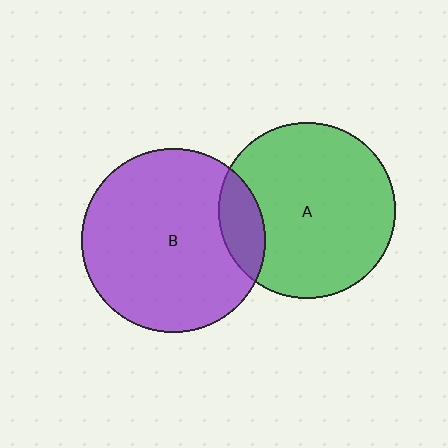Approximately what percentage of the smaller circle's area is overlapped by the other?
Approximately 15%.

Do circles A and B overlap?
Yes.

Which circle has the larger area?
Circle B (purple).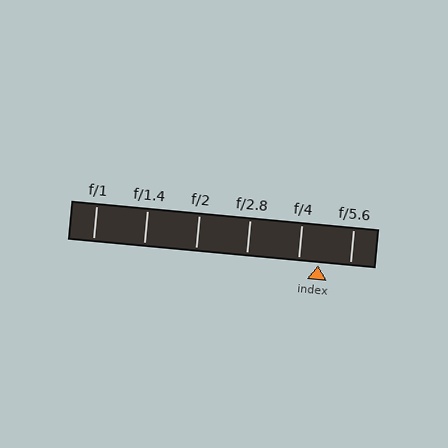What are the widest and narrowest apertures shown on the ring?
The widest aperture shown is f/1 and the narrowest is f/5.6.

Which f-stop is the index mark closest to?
The index mark is closest to f/4.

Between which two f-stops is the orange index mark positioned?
The index mark is between f/4 and f/5.6.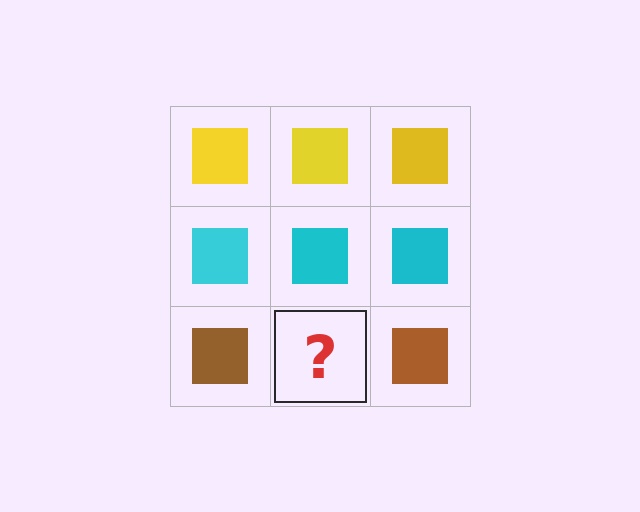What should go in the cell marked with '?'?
The missing cell should contain a brown square.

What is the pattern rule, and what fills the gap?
The rule is that each row has a consistent color. The gap should be filled with a brown square.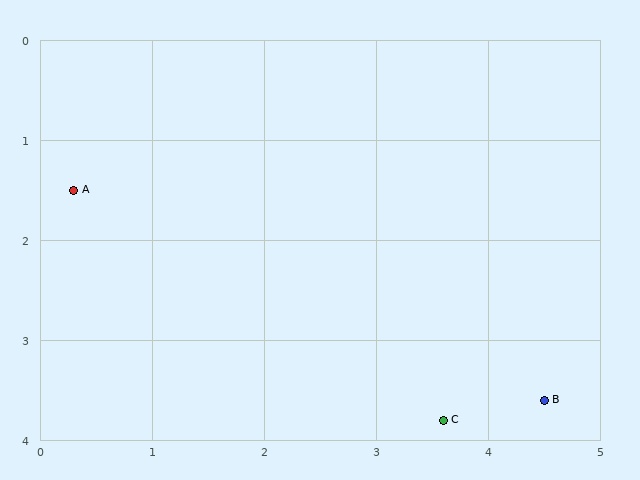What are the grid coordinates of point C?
Point C is at approximately (3.6, 3.8).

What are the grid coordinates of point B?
Point B is at approximately (4.5, 3.6).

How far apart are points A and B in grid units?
Points A and B are about 4.7 grid units apart.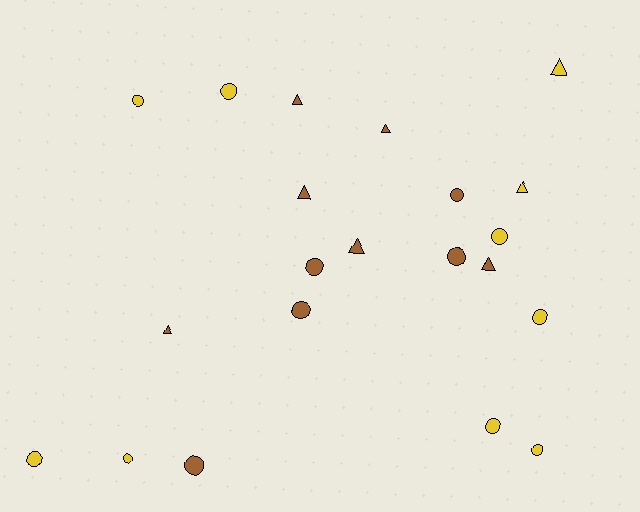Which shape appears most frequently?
Circle, with 13 objects.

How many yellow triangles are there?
There are 2 yellow triangles.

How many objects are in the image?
There are 21 objects.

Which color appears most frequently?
Brown, with 11 objects.